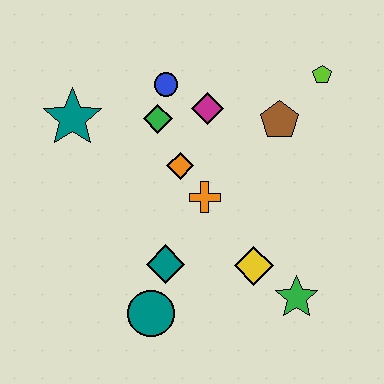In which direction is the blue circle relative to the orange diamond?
The blue circle is above the orange diamond.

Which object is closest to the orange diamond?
The orange cross is closest to the orange diamond.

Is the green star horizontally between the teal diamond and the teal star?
No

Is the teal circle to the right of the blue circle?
No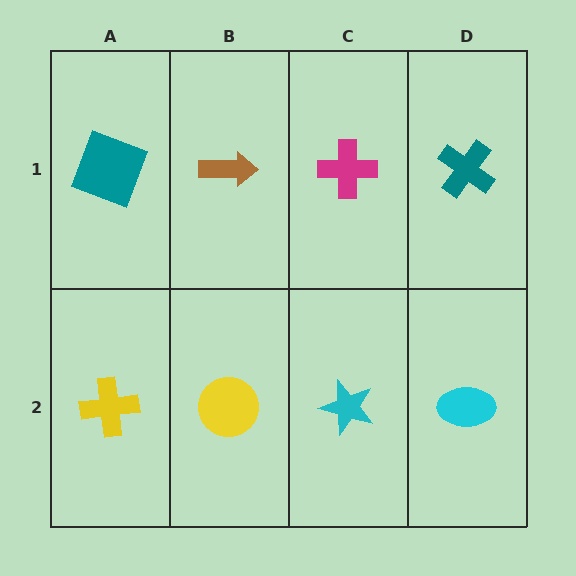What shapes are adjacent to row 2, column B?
A brown arrow (row 1, column B), a yellow cross (row 2, column A), a cyan star (row 2, column C).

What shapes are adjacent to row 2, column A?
A teal square (row 1, column A), a yellow circle (row 2, column B).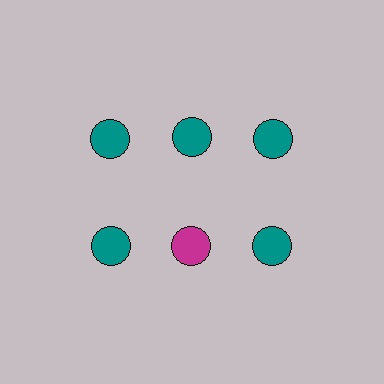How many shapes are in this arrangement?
There are 6 shapes arranged in a grid pattern.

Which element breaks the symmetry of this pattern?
The magenta circle in the second row, second from left column breaks the symmetry. All other shapes are teal circles.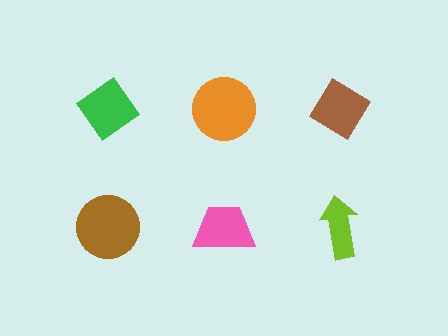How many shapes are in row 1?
3 shapes.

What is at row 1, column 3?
A brown diamond.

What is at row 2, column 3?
A lime arrow.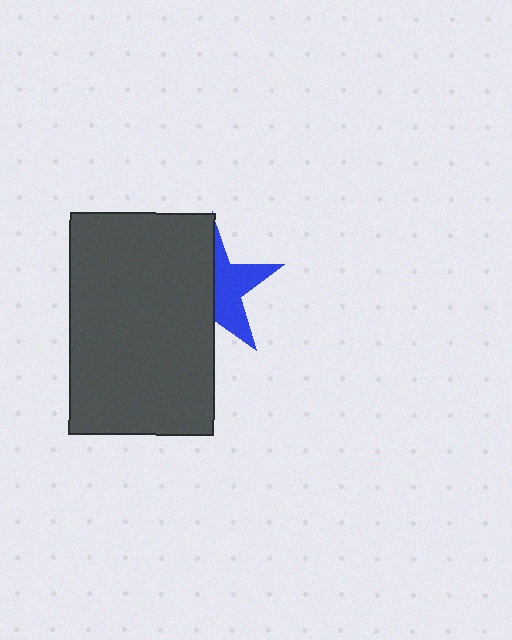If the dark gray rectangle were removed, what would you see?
You would see the complete blue star.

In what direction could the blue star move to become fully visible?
The blue star could move right. That would shift it out from behind the dark gray rectangle entirely.